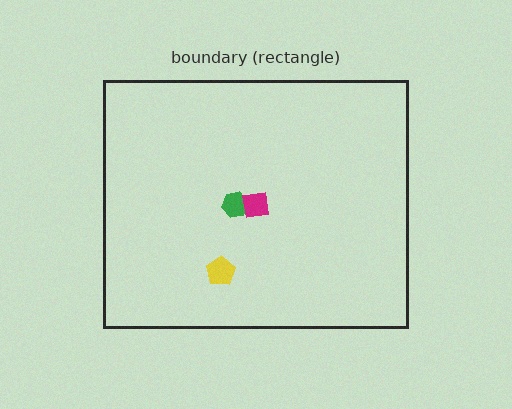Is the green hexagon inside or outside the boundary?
Inside.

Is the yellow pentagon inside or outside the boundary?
Inside.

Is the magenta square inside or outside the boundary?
Inside.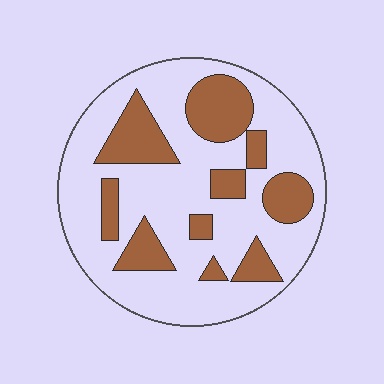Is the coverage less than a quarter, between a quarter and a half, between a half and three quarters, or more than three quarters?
Between a quarter and a half.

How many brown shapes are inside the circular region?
10.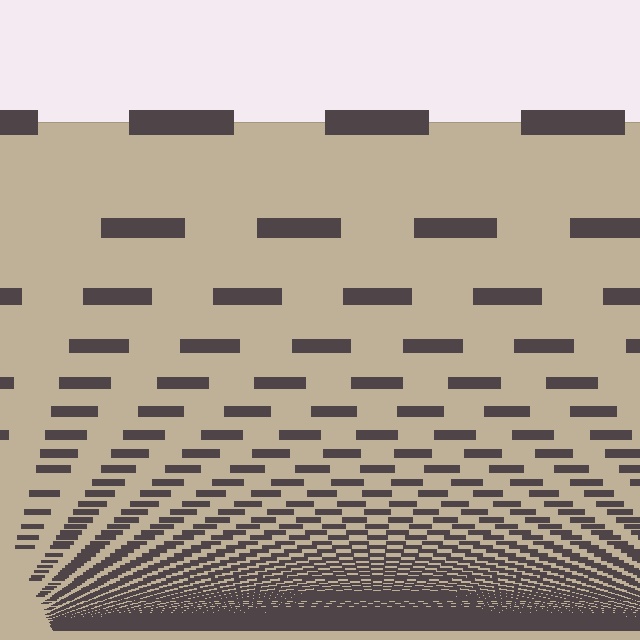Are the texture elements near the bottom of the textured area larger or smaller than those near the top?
Smaller. The gradient is inverted — elements near the bottom are smaller and denser.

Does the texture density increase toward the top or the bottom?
Density increases toward the bottom.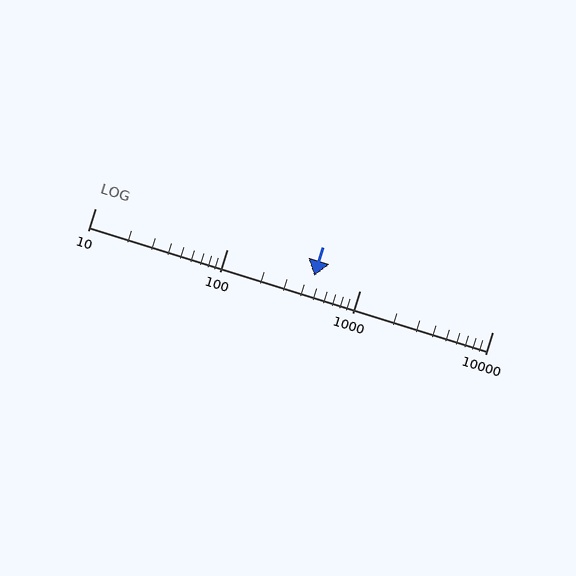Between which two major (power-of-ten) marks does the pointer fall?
The pointer is between 100 and 1000.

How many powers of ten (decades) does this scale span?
The scale spans 3 decades, from 10 to 10000.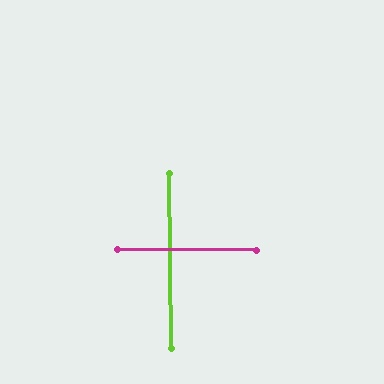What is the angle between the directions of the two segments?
Approximately 89 degrees.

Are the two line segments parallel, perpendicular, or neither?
Perpendicular — they meet at approximately 89°.